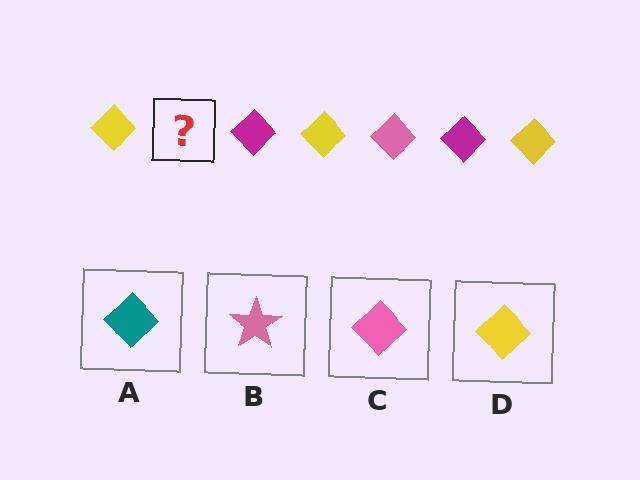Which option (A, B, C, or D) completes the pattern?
C.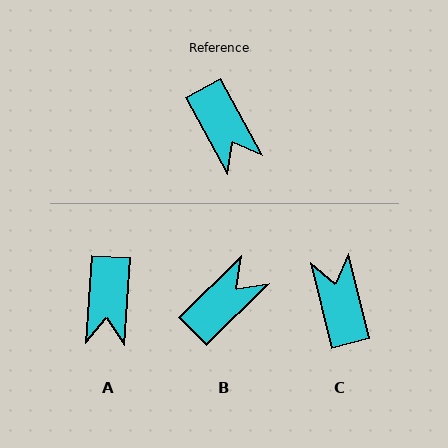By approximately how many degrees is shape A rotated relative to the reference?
Approximately 32 degrees clockwise.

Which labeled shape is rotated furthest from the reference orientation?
C, about 165 degrees away.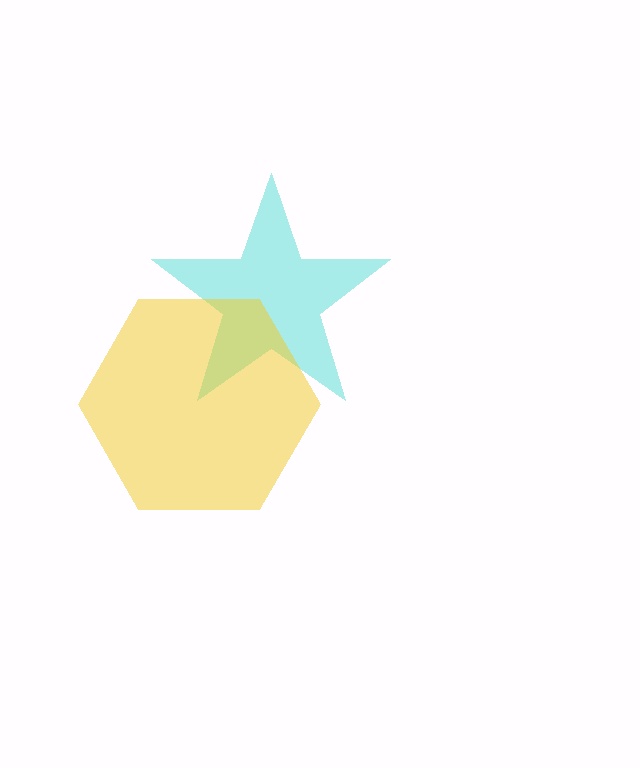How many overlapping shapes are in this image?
There are 2 overlapping shapes in the image.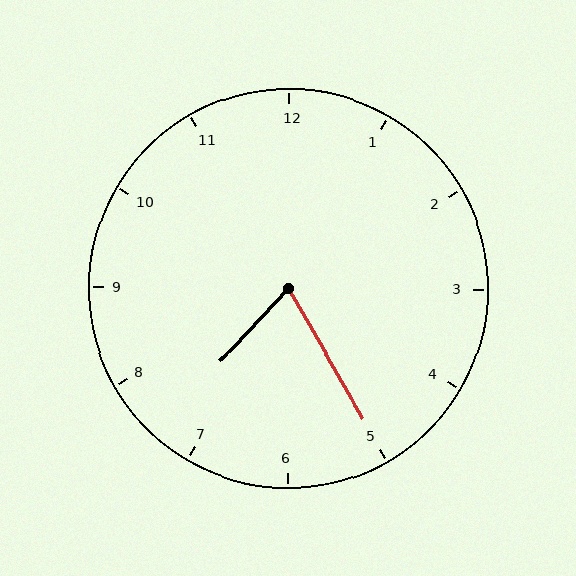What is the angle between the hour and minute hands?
Approximately 72 degrees.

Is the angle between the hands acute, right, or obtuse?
It is acute.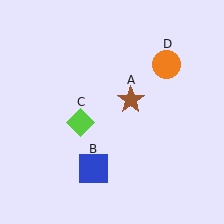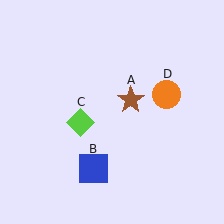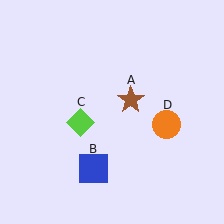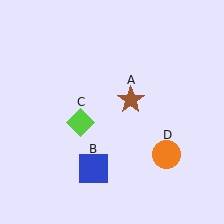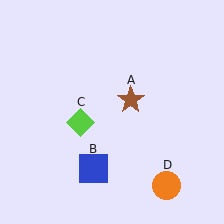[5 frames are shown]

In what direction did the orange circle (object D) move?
The orange circle (object D) moved down.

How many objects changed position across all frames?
1 object changed position: orange circle (object D).